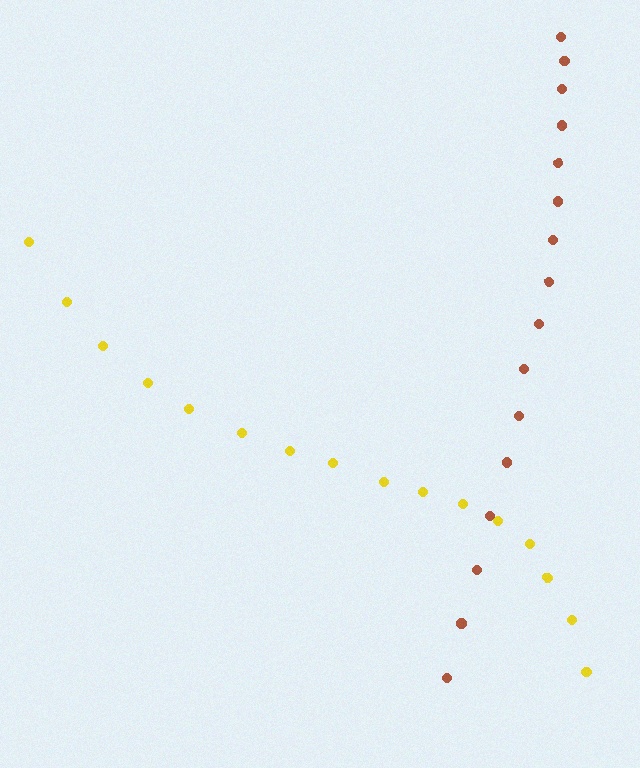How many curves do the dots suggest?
There are 2 distinct paths.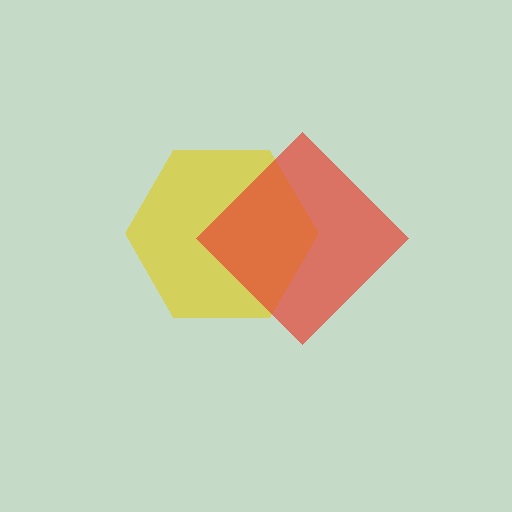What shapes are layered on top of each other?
The layered shapes are: a yellow hexagon, a red diamond.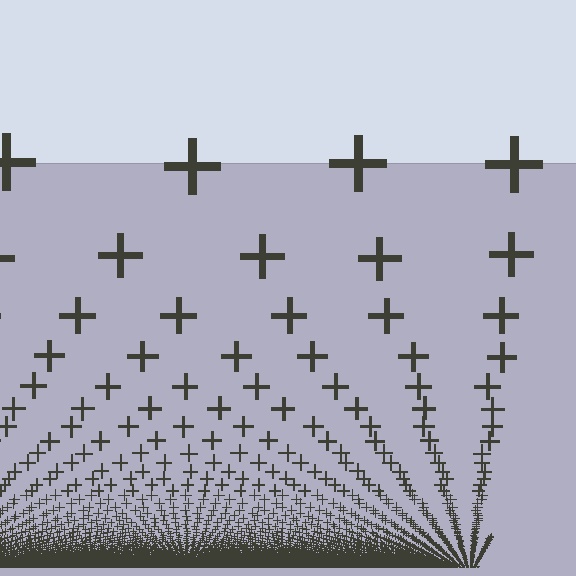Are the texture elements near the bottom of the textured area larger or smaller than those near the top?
Smaller. The gradient is inverted — elements near the bottom are smaller and denser.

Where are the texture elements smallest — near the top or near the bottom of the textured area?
Near the bottom.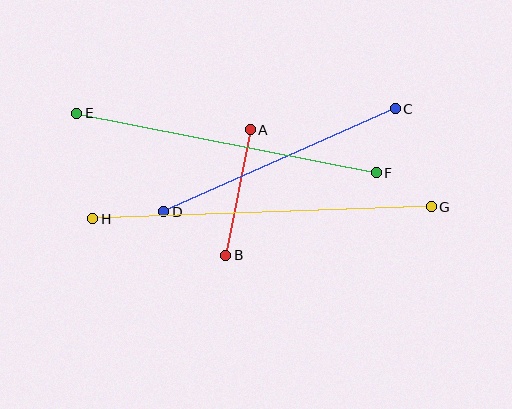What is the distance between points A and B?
The distance is approximately 128 pixels.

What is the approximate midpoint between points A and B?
The midpoint is at approximately (238, 193) pixels.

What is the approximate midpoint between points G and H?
The midpoint is at approximately (262, 213) pixels.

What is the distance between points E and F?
The distance is approximately 305 pixels.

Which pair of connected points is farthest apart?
Points G and H are farthest apart.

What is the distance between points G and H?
The distance is approximately 339 pixels.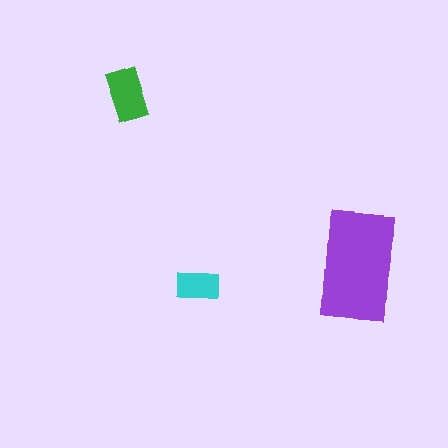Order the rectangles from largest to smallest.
the purple one, the green one, the cyan one.